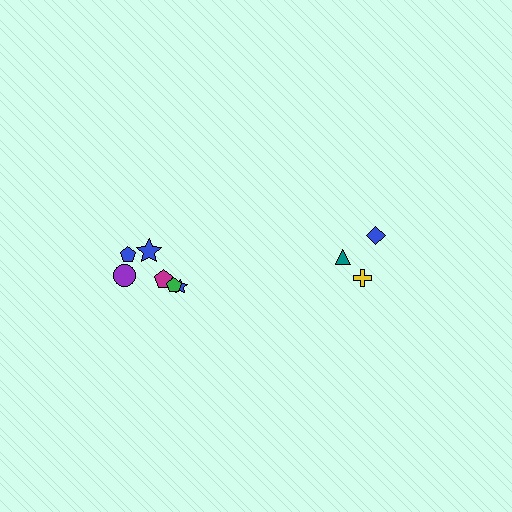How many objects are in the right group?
There are 3 objects.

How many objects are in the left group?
There are 6 objects.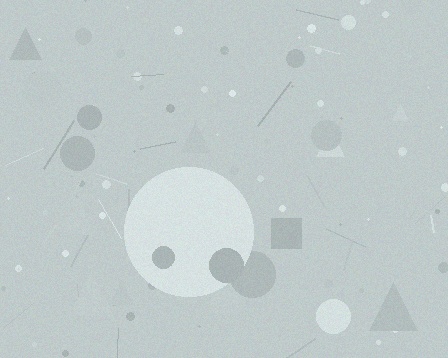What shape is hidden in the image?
A circle is hidden in the image.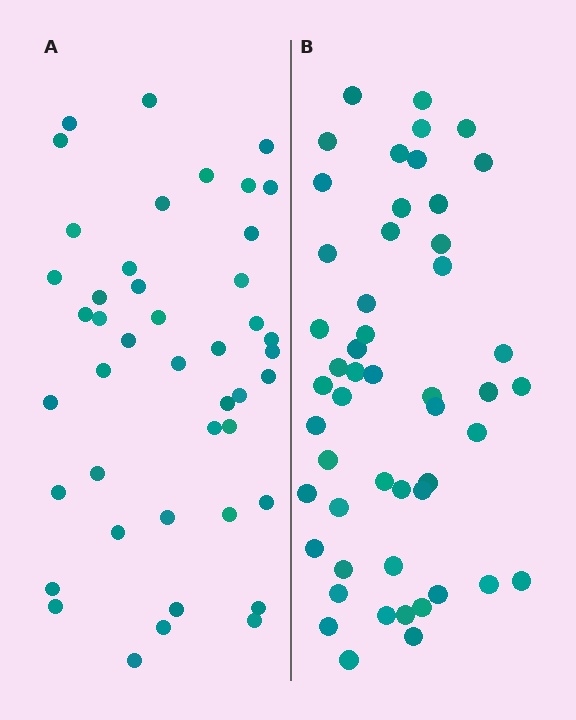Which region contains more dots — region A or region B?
Region B (the right region) has more dots.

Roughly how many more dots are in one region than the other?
Region B has roughly 8 or so more dots than region A.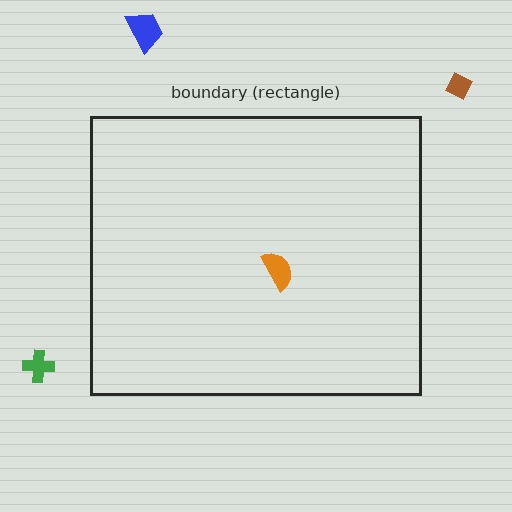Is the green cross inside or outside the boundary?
Outside.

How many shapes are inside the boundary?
1 inside, 3 outside.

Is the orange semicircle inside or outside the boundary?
Inside.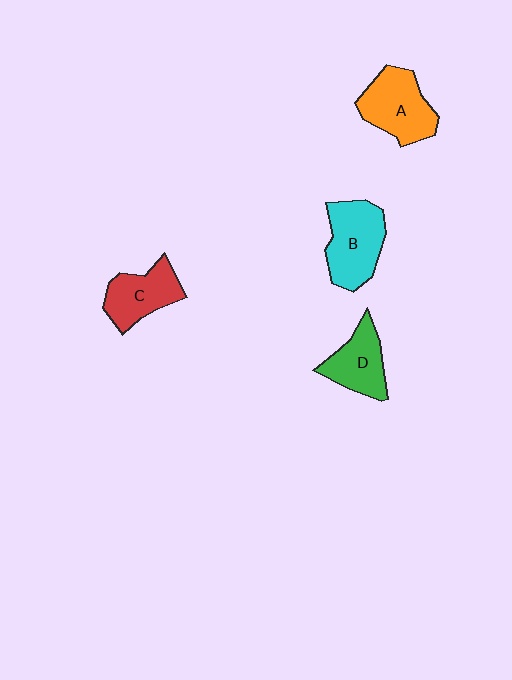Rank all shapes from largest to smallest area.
From largest to smallest: B (cyan), A (orange), C (red), D (green).